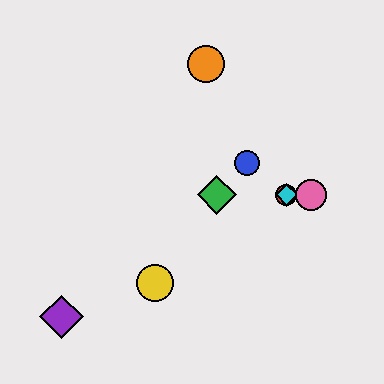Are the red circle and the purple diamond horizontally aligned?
No, the red circle is at y≈195 and the purple diamond is at y≈317.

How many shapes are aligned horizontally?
4 shapes (the red circle, the green diamond, the cyan diamond, the pink circle) are aligned horizontally.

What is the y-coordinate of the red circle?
The red circle is at y≈195.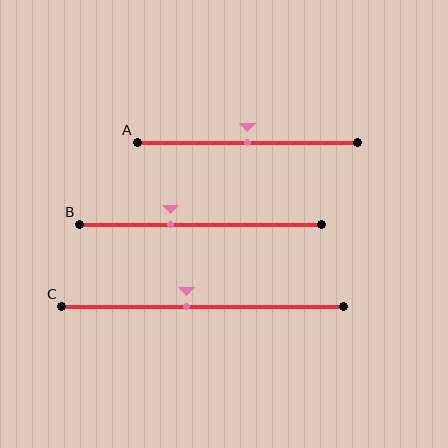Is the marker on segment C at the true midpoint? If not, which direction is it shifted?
No, the marker on segment C is shifted to the left by about 6% of the segment length.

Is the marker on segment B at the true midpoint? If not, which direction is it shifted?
No, the marker on segment B is shifted to the left by about 12% of the segment length.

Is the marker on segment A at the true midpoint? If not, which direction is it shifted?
Yes, the marker on segment A is at the true midpoint.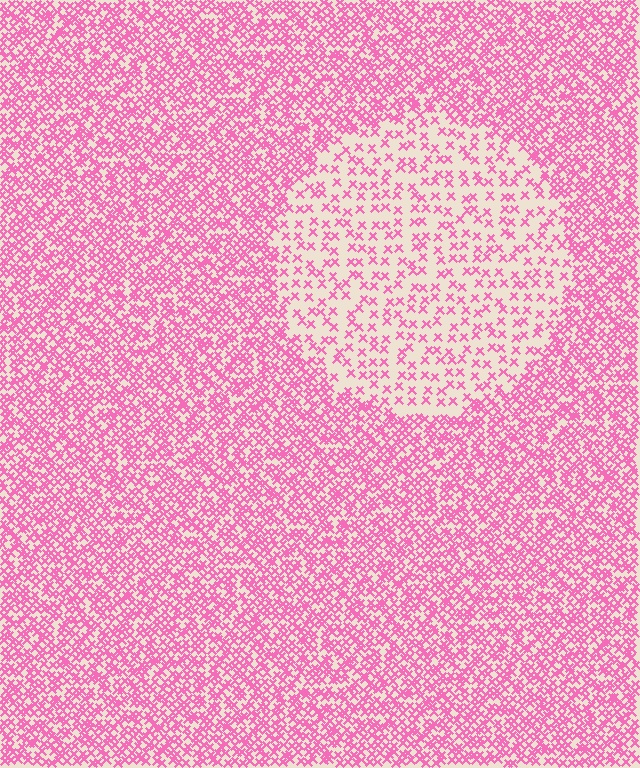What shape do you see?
I see a circle.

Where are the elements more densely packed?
The elements are more densely packed outside the circle boundary.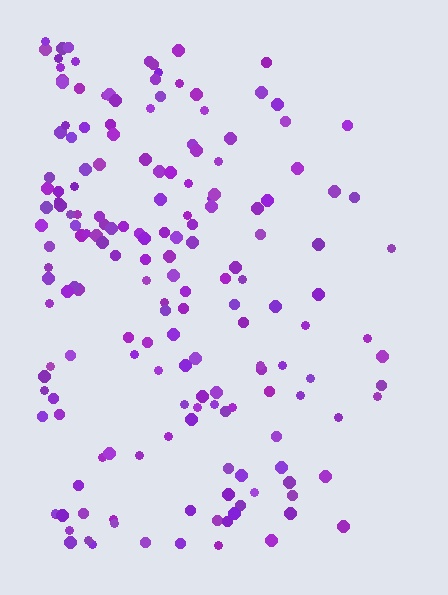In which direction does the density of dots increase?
From right to left, with the left side densest.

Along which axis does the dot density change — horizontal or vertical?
Horizontal.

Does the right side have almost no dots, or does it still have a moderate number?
Still a moderate number, just noticeably fewer than the left.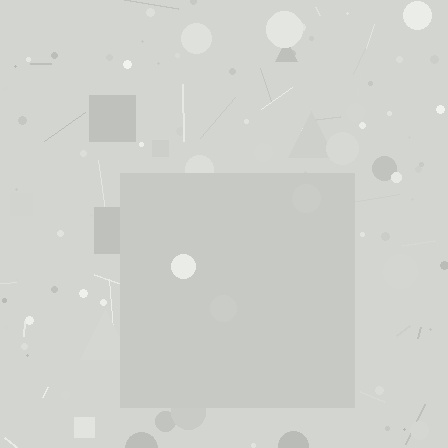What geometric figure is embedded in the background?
A square is embedded in the background.